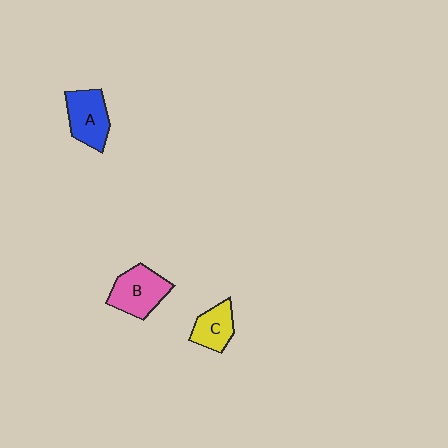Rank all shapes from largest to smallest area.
From largest to smallest: B (pink), A (blue), C (yellow).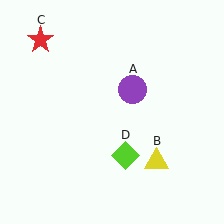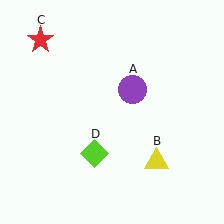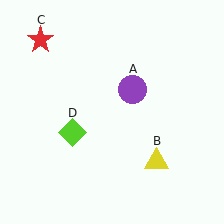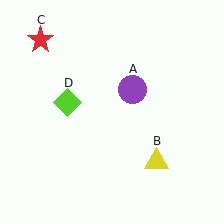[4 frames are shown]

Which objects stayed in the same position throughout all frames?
Purple circle (object A) and yellow triangle (object B) and red star (object C) remained stationary.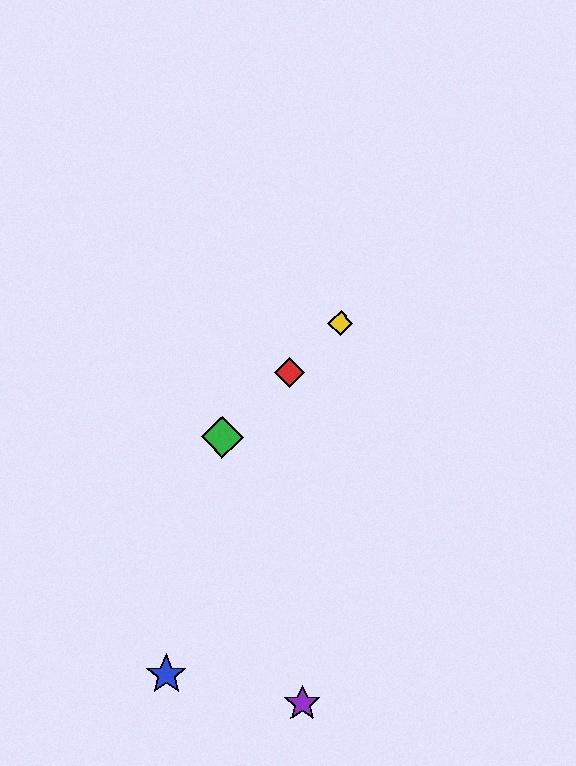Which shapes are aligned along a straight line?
The red diamond, the green diamond, the yellow diamond are aligned along a straight line.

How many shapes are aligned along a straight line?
3 shapes (the red diamond, the green diamond, the yellow diamond) are aligned along a straight line.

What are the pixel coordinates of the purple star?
The purple star is at (302, 704).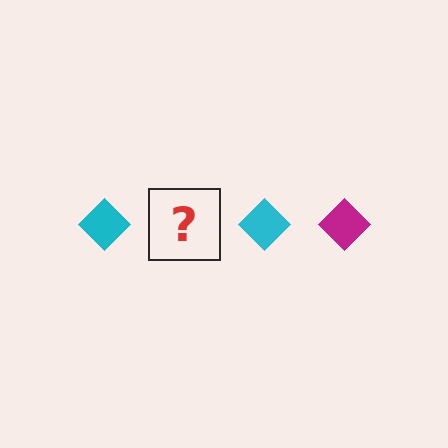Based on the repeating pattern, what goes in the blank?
The blank should be a magenta diamond.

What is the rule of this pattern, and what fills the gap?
The rule is that the pattern cycles through cyan, magenta diamonds. The gap should be filled with a magenta diamond.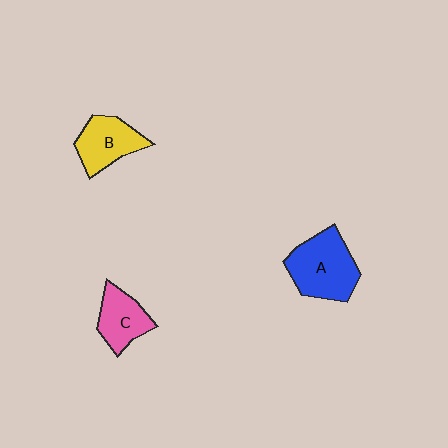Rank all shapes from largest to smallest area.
From largest to smallest: A (blue), B (yellow), C (pink).